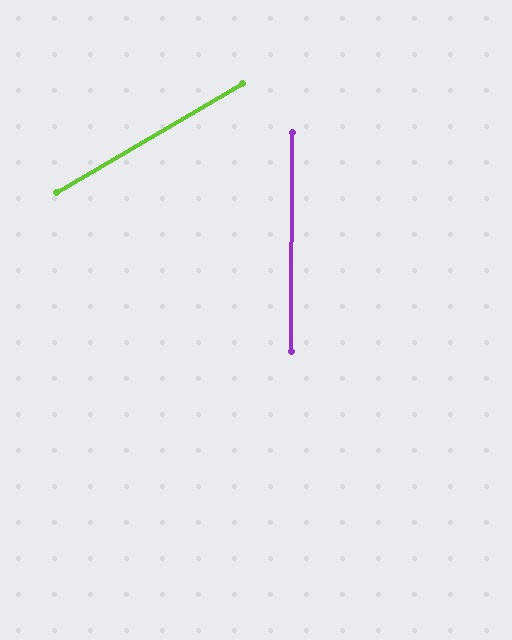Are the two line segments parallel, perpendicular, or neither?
Neither parallel nor perpendicular — they differ by about 59°.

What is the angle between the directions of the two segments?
Approximately 59 degrees.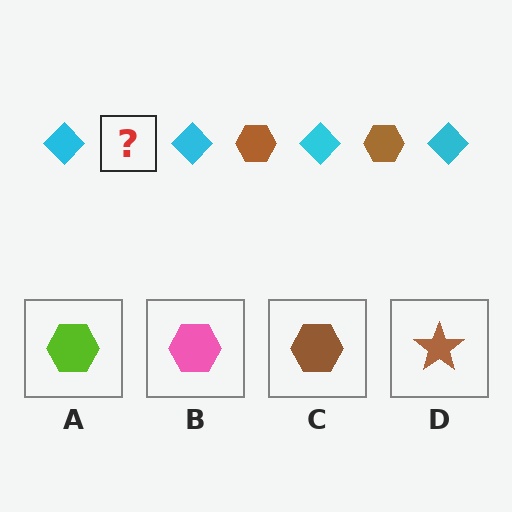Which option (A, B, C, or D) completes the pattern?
C.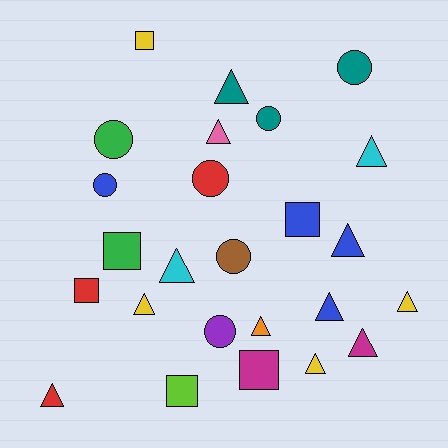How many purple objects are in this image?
There is 1 purple object.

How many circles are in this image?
There are 7 circles.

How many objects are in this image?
There are 25 objects.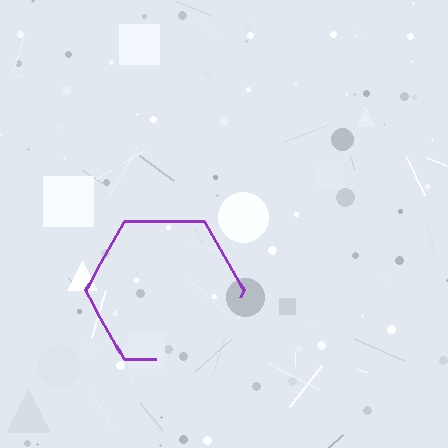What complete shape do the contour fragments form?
The contour fragments form a hexagon.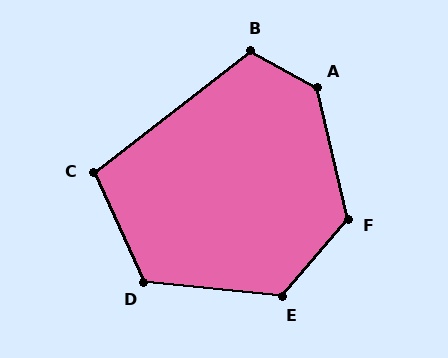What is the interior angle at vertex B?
Approximately 114 degrees (obtuse).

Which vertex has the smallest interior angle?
C, at approximately 103 degrees.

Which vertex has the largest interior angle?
A, at approximately 132 degrees.